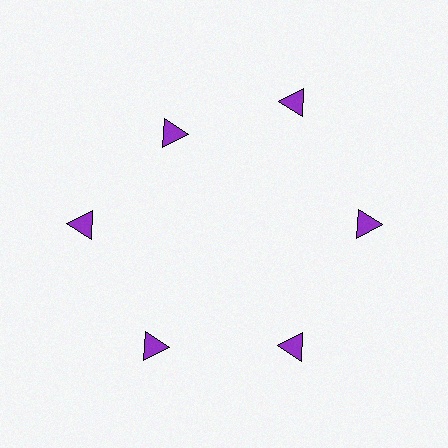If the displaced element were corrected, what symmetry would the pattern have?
It would have 6-fold rotational symmetry — the pattern would map onto itself every 60 degrees.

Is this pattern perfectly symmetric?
No. The 6 purple triangles are arranged in a ring, but one element near the 11 o'clock position is pulled inward toward the center, breaking the 6-fold rotational symmetry.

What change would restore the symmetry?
The symmetry would be restored by moving it outward, back onto the ring so that all 6 triangles sit at equal angles and equal distance from the center.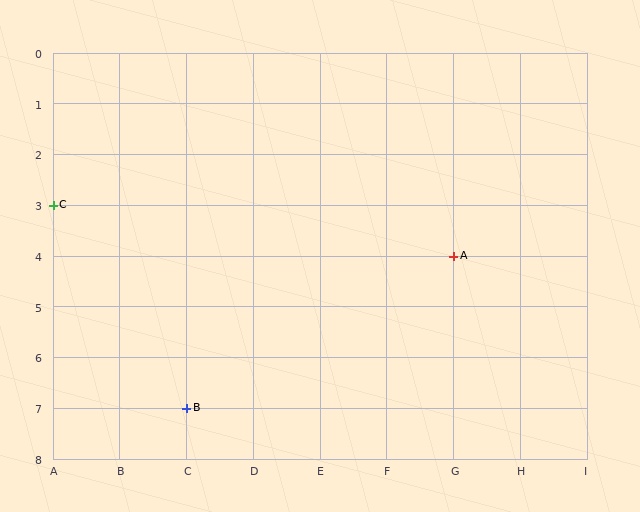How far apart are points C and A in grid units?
Points C and A are 6 columns and 1 row apart (about 6.1 grid units diagonally).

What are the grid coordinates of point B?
Point B is at grid coordinates (C, 7).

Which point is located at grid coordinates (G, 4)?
Point A is at (G, 4).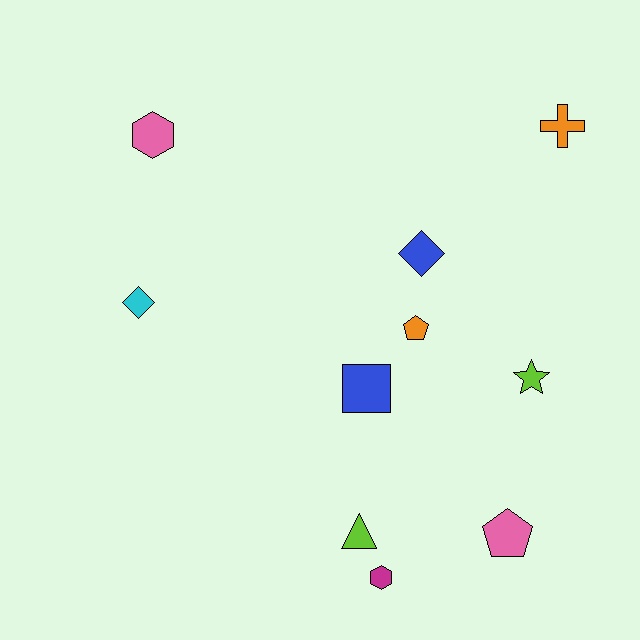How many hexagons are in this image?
There are 2 hexagons.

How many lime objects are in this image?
There are 2 lime objects.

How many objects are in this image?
There are 10 objects.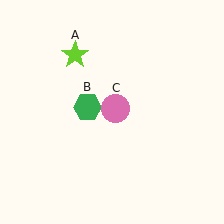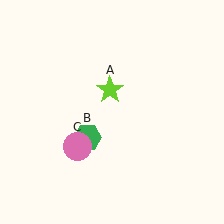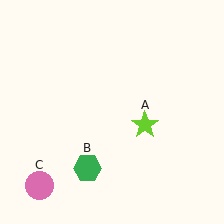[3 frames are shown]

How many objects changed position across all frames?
3 objects changed position: lime star (object A), green hexagon (object B), pink circle (object C).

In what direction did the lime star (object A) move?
The lime star (object A) moved down and to the right.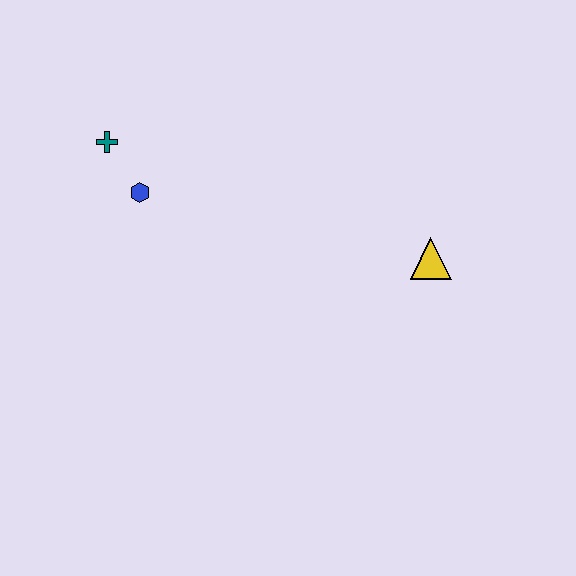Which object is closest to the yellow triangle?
The blue hexagon is closest to the yellow triangle.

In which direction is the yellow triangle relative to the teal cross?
The yellow triangle is to the right of the teal cross.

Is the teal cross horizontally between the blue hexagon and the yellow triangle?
No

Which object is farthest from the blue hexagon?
The yellow triangle is farthest from the blue hexagon.